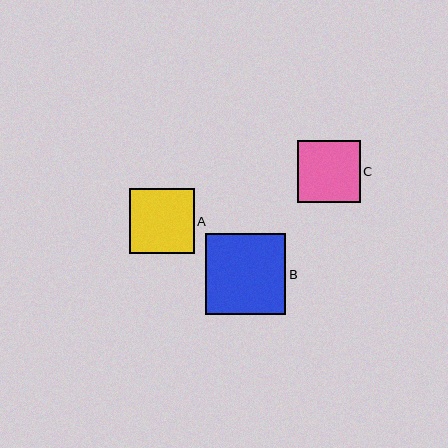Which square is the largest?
Square B is the largest with a size of approximately 81 pixels.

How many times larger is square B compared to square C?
Square B is approximately 1.3 times the size of square C.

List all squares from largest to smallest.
From largest to smallest: B, A, C.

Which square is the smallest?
Square C is the smallest with a size of approximately 62 pixels.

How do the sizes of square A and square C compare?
Square A and square C are approximately the same size.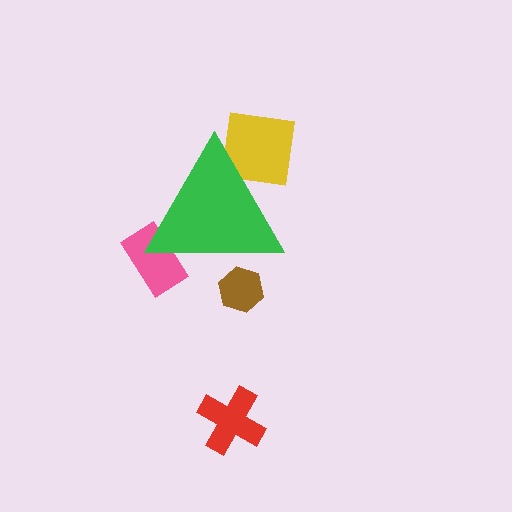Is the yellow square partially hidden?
Yes, the yellow square is partially hidden behind the green triangle.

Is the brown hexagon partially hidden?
Yes, the brown hexagon is partially hidden behind the green triangle.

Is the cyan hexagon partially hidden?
Yes, the cyan hexagon is partially hidden behind the green triangle.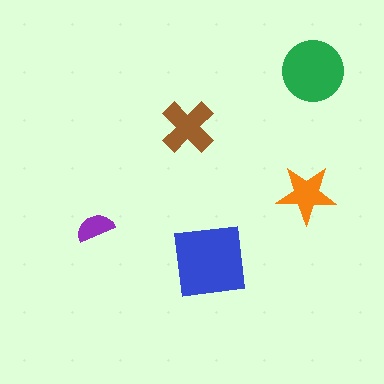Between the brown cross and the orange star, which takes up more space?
The brown cross.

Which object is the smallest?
The purple semicircle.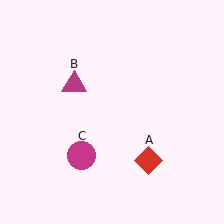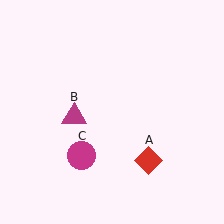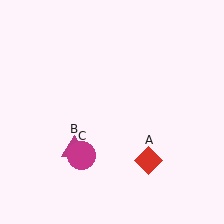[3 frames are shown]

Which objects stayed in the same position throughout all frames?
Red diamond (object A) and magenta circle (object C) remained stationary.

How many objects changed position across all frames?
1 object changed position: magenta triangle (object B).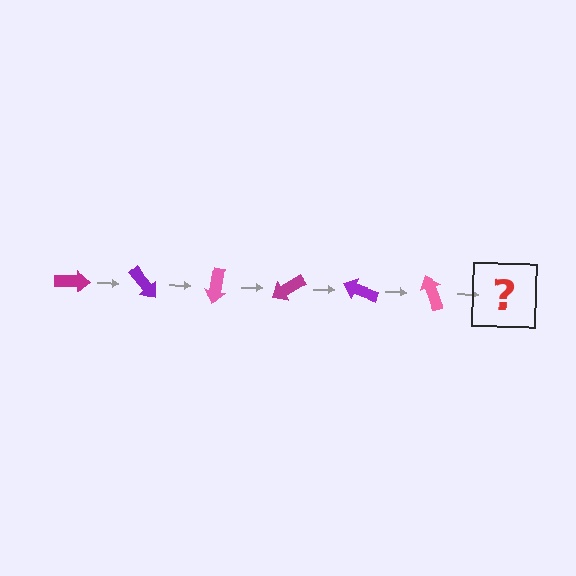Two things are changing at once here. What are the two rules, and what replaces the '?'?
The two rules are that it rotates 50 degrees each step and the color cycles through magenta, purple, and pink. The '?' should be a magenta arrow, rotated 300 degrees from the start.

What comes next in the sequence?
The next element should be a magenta arrow, rotated 300 degrees from the start.